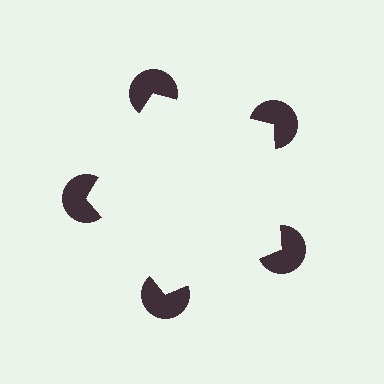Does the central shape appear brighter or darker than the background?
It typically appears slightly brighter than the background, even though no actual brightness change is drawn.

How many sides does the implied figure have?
5 sides.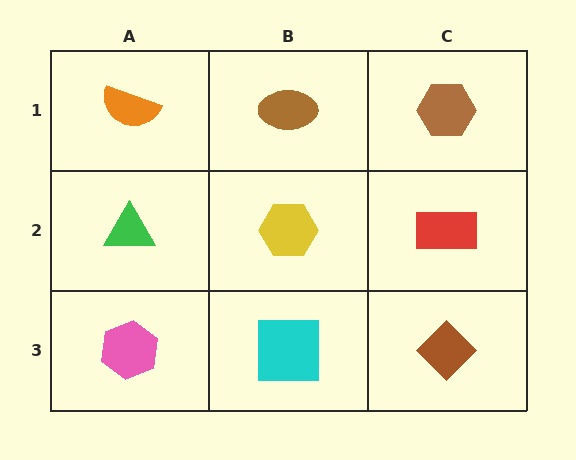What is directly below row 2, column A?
A pink hexagon.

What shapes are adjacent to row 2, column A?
An orange semicircle (row 1, column A), a pink hexagon (row 3, column A), a yellow hexagon (row 2, column B).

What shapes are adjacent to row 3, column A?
A green triangle (row 2, column A), a cyan square (row 3, column B).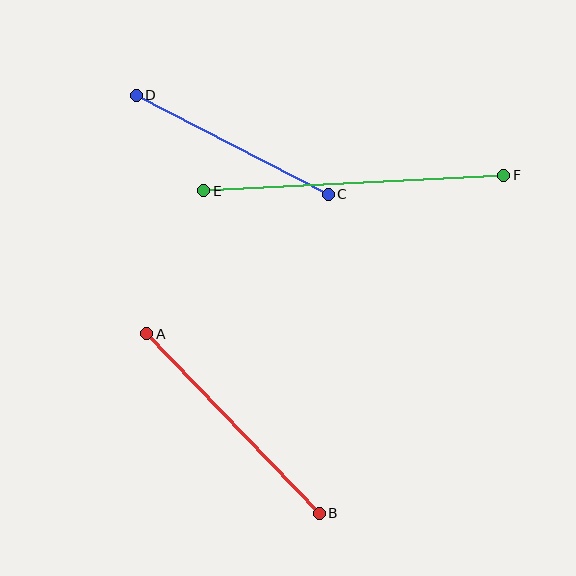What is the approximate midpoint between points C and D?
The midpoint is at approximately (232, 145) pixels.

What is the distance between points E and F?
The distance is approximately 300 pixels.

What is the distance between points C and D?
The distance is approximately 216 pixels.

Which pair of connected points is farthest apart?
Points E and F are farthest apart.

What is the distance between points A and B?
The distance is approximately 249 pixels.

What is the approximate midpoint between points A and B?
The midpoint is at approximately (233, 424) pixels.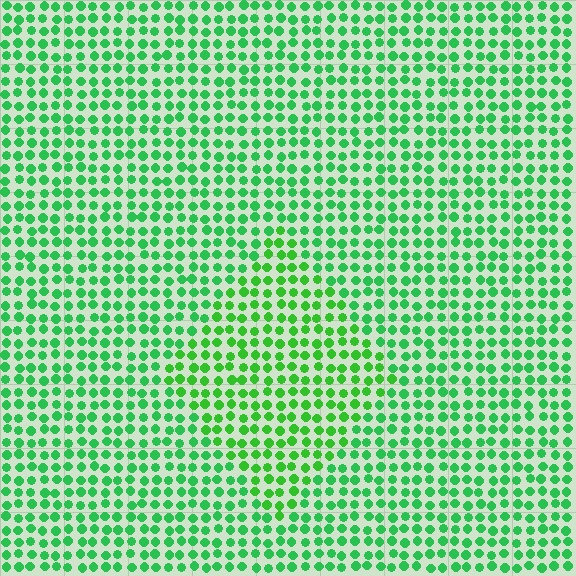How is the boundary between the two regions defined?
The boundary is defined purely by a slight shift in hue (about 18 degrees). Spacing, size, and orientation are identical on both sides.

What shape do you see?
I see a diamond.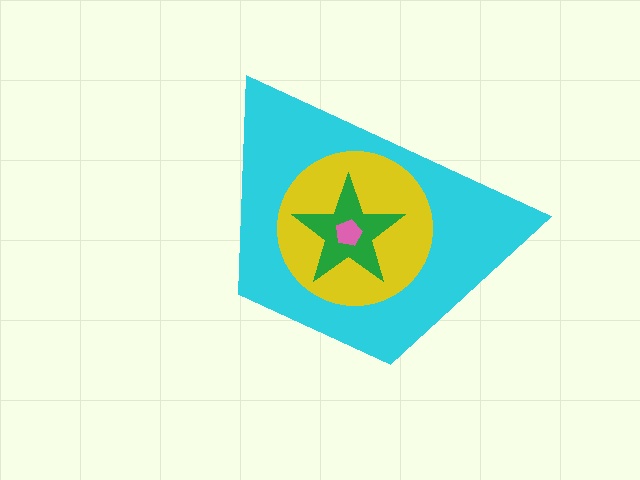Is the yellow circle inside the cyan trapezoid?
Yes.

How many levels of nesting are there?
4.